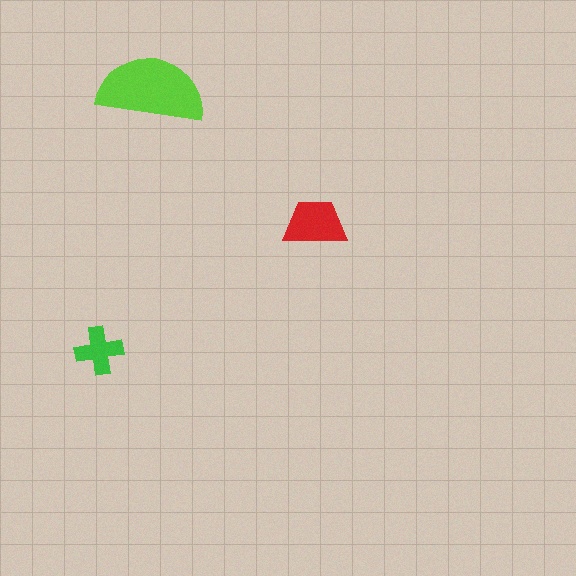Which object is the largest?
The lime semicircle.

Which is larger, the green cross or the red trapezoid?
The red trapezoid.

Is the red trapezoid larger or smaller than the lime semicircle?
Smaller.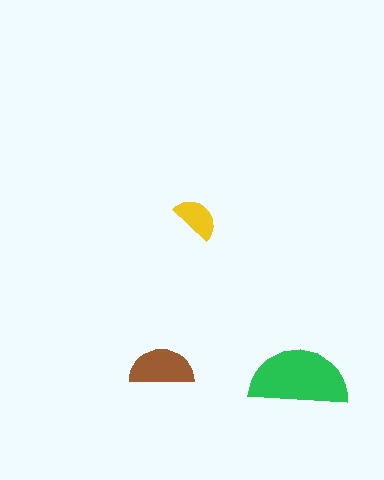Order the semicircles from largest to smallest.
the green one, the brown one, the yellow one.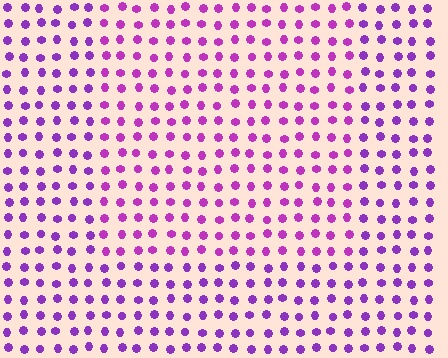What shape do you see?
I see a rectangle.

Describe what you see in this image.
The image is filled with small purple elements in a uniform arrangement. A rectangle-shaped region is visible where the elements are tinted to a slightly different hue, forming a subtle color boundary.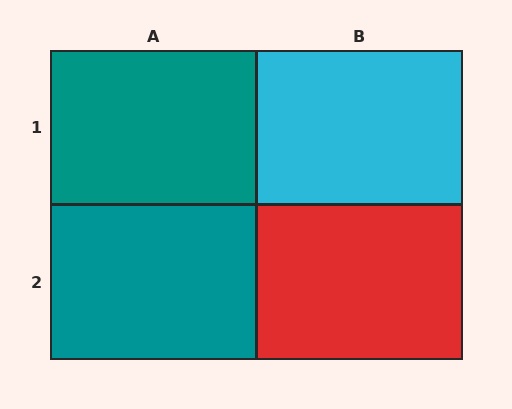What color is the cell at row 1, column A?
Teal.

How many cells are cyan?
1 cell is cyan.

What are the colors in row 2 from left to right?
Teal, red.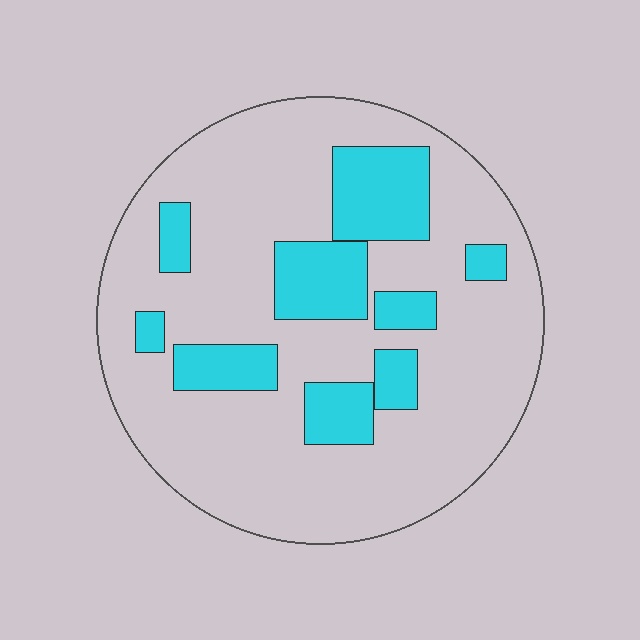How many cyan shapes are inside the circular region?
9.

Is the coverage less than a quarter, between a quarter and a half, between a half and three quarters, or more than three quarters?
Less than a quarter.